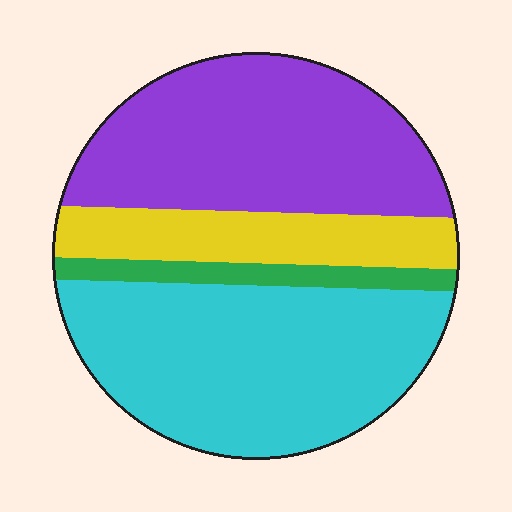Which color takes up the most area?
Cyan, at roughly 40%.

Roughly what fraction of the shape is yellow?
Yellow takes up about one sixth (1/6) of the shape.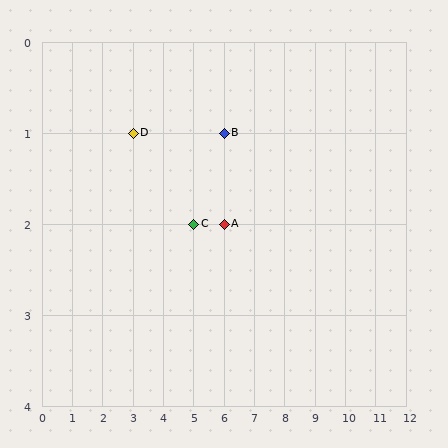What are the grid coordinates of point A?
Point A is at grid coordinates (6, 2).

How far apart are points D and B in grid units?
Points D and B are 3 columns apart.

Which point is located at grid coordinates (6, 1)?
Point B is at (6, 1).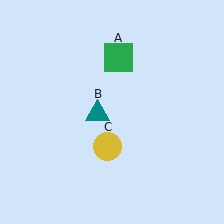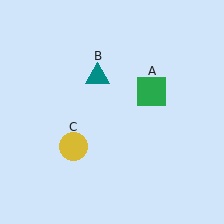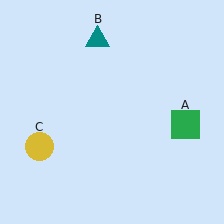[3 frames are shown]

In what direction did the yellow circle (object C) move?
The yellow circle (object C) moved left.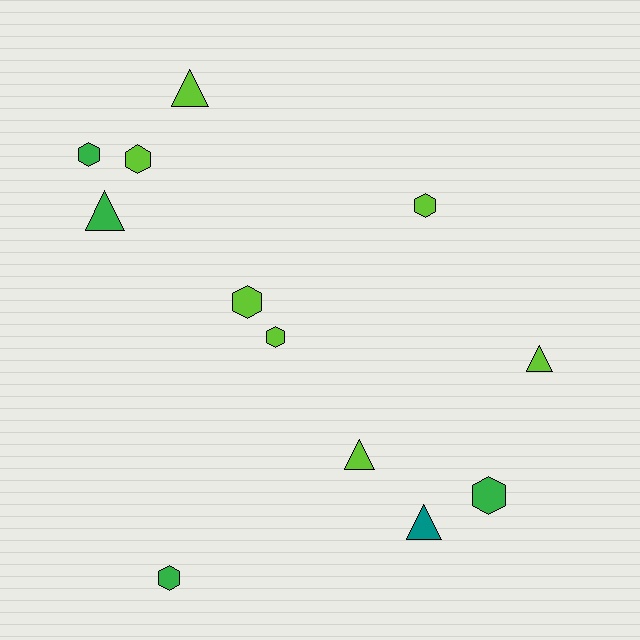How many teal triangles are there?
There is 1 teal triangle.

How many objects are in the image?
There are 12 objects.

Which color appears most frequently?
Lime, with 7 objects.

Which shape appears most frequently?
Hexagon, with 7 objects.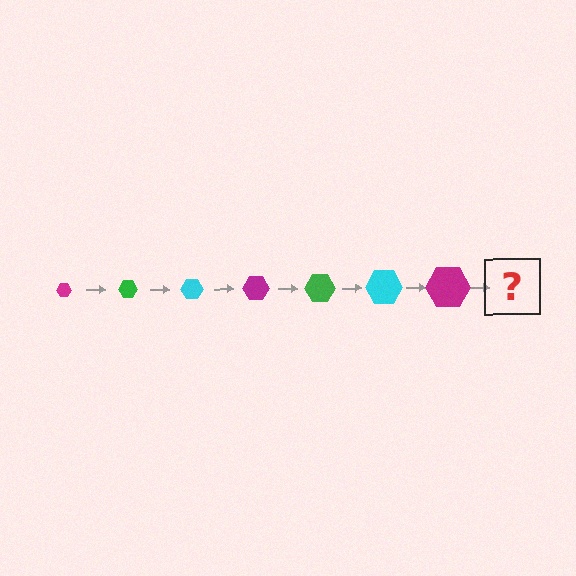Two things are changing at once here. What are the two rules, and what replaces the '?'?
The two rules are that the hexagon grows larger each step and the color cycles through magenta, green, and cyan. The '?' should be a green hexagon, larger than the previous one.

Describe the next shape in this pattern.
It should be a green hexagon, larger than the previous one.